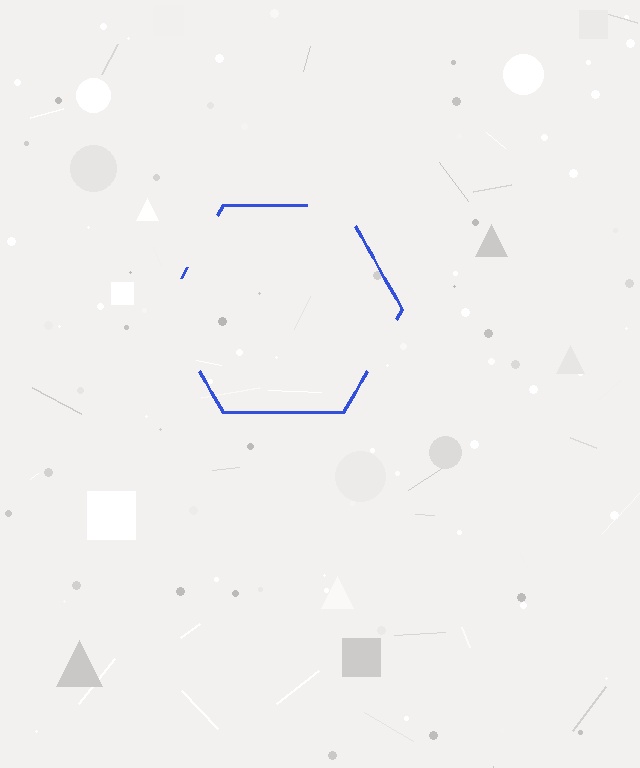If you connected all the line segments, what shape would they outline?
They would outline a hexagon.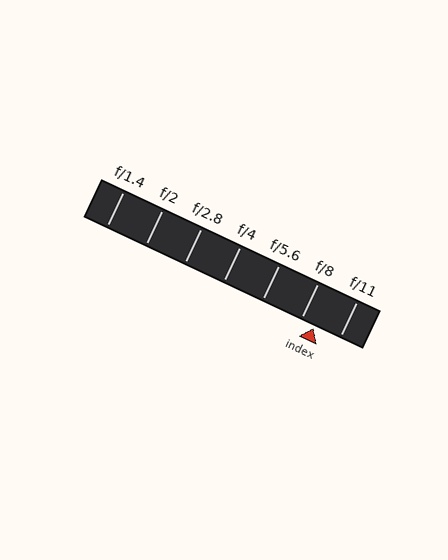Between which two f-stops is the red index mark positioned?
The index mark is between f/8 and f/11.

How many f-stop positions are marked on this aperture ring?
There are 7 f-stop positions marked.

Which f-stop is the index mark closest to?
The index mark is closest to f/8.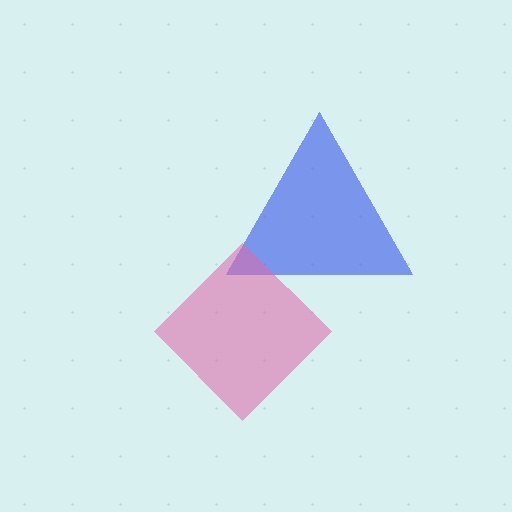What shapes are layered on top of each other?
The layered shapes are: a blue triangle, a pink diamond.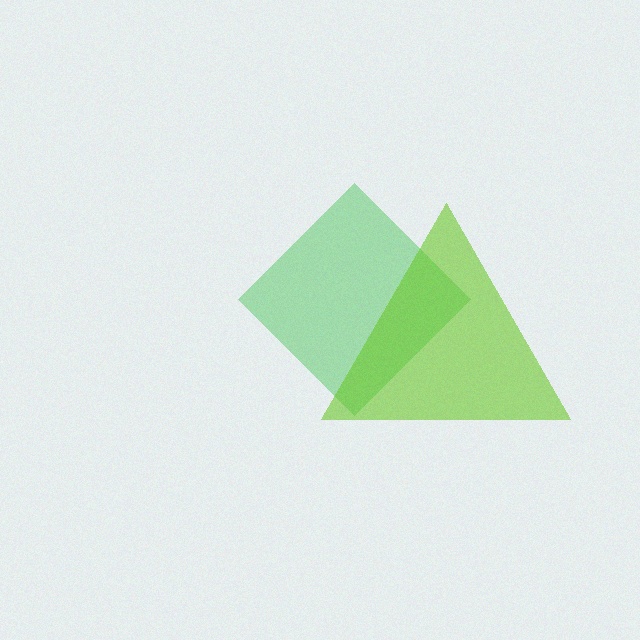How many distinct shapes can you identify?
There are 2 distinct shapes: a green diamond, a lime triangle.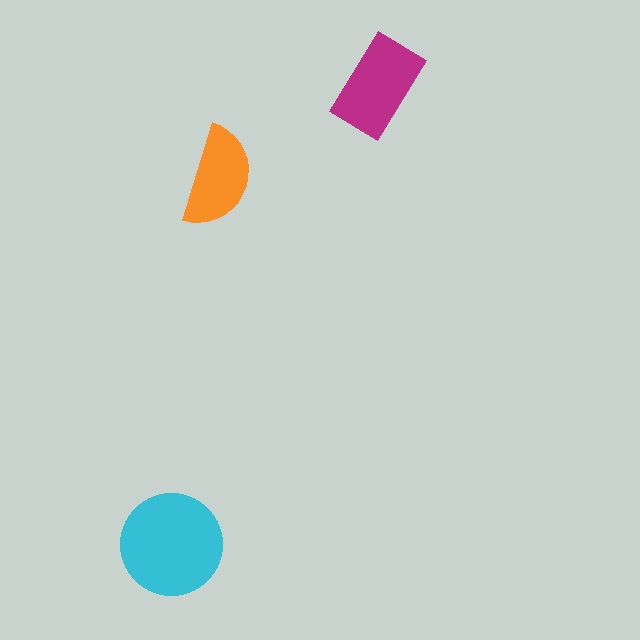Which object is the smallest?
The orange semicircle.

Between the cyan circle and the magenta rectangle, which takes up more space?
The cyan circle.